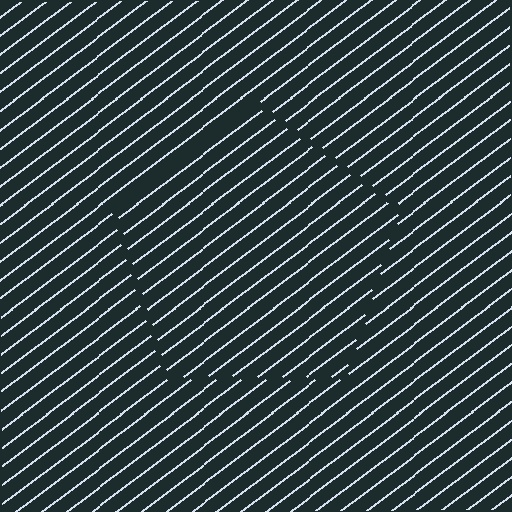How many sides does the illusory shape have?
5 sides — the line-ends trace a pentagon.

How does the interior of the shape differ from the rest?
The interior of the shape contains the same grating, shifted by half a period — the contour is defined by the phase discontinuity where line-ends from the inner and outer gratings abut.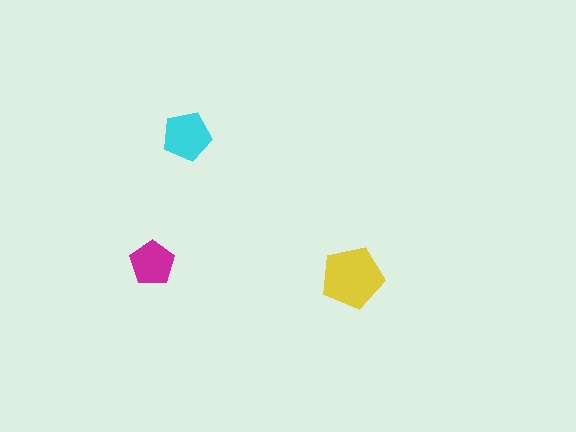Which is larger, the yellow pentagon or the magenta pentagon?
The yellow one.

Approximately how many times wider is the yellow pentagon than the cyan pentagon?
About 1.5 times wider.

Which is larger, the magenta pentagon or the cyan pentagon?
The cyan one.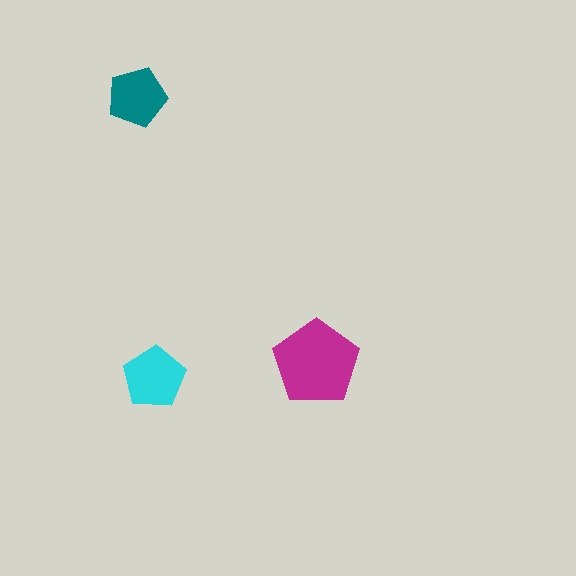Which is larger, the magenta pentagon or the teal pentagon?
The magenta one.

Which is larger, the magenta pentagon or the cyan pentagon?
The magenta one.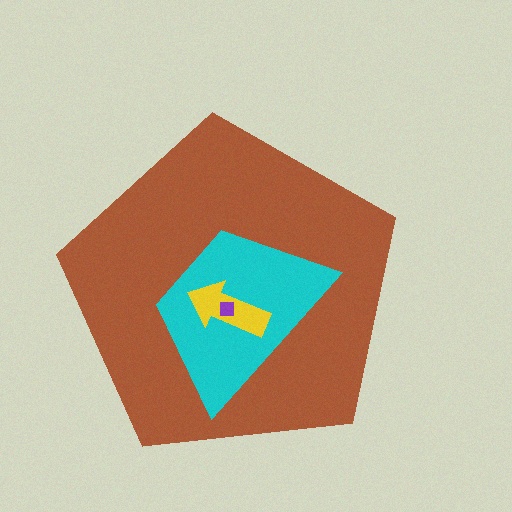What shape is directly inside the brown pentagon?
The cyan trapezoid.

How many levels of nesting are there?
4.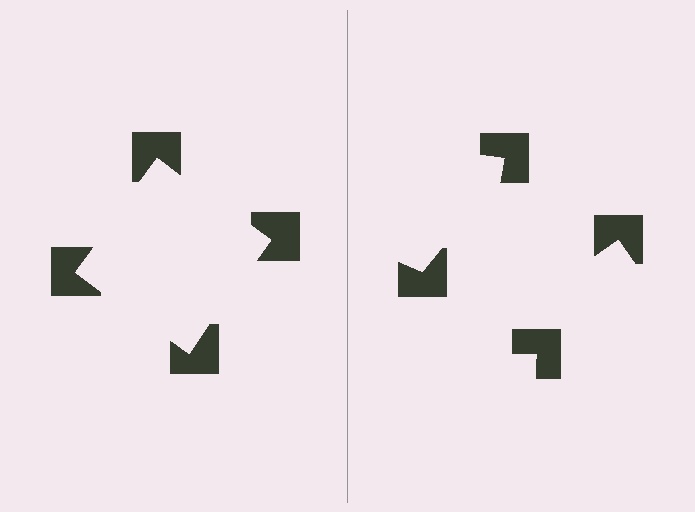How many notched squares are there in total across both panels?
8 — 4 on each side.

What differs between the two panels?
The notched squares are positioned identically on both sides; only the wedge orientations differ. On the left they align to a square; on the right they are misaligned.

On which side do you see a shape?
An illusory square appears on the left side. On the right side the wedge cuts are rotated, so no coherent shape forms.